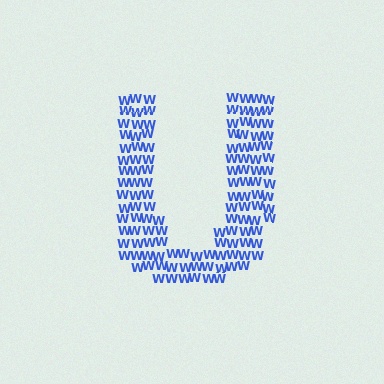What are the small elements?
The small elements are letter W's.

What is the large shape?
The large shape is the letter U.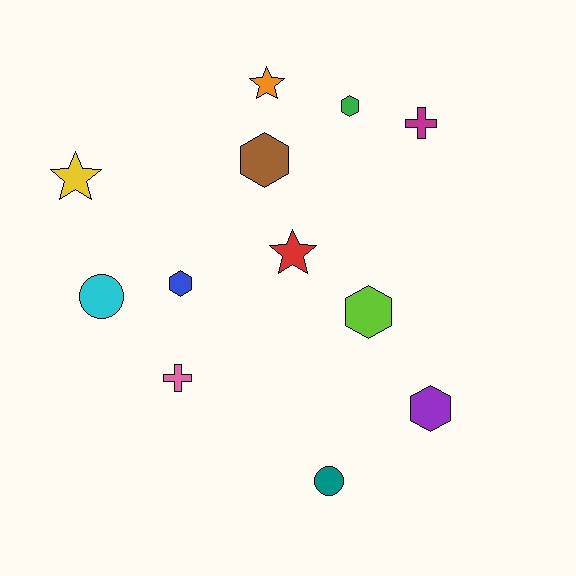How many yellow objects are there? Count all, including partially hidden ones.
There is 1 yellow object.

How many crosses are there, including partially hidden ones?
There are 2 crosses.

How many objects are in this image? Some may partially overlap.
There are 12 objects.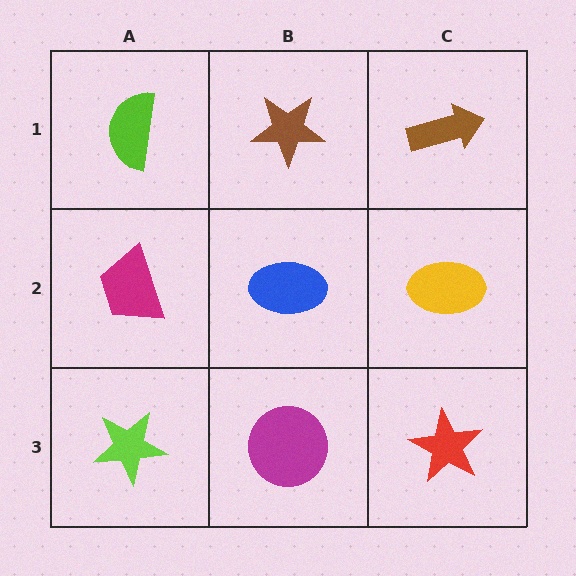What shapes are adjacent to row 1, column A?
A magenta trapezoid (row 2, column A), a brown star (row 1, column B).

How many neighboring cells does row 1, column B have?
3.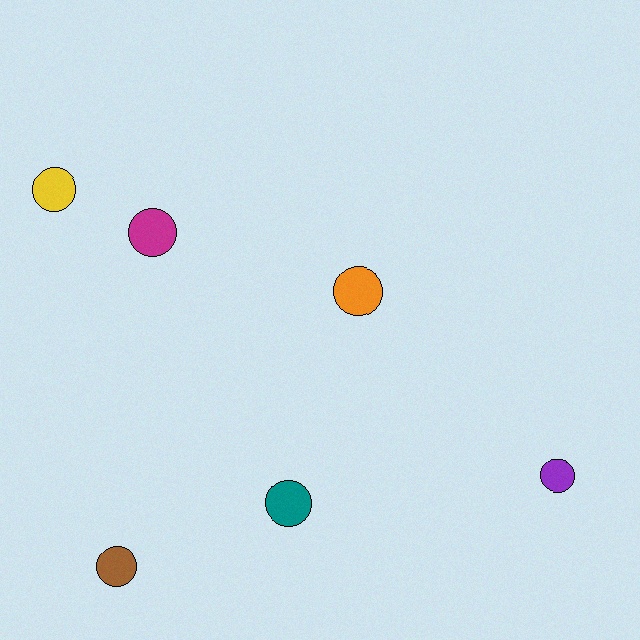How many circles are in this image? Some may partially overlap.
There are 6 circles.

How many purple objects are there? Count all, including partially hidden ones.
There is 1 purple object.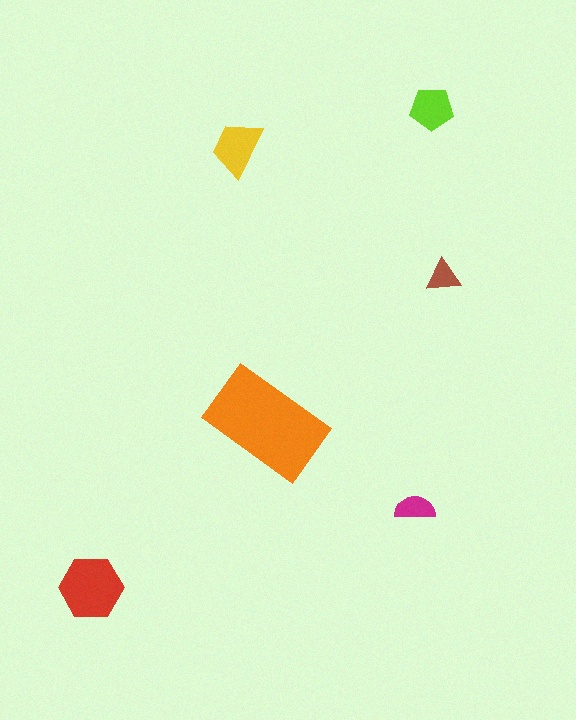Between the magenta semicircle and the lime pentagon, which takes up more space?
The lime pentagon.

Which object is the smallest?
The brown triangle.